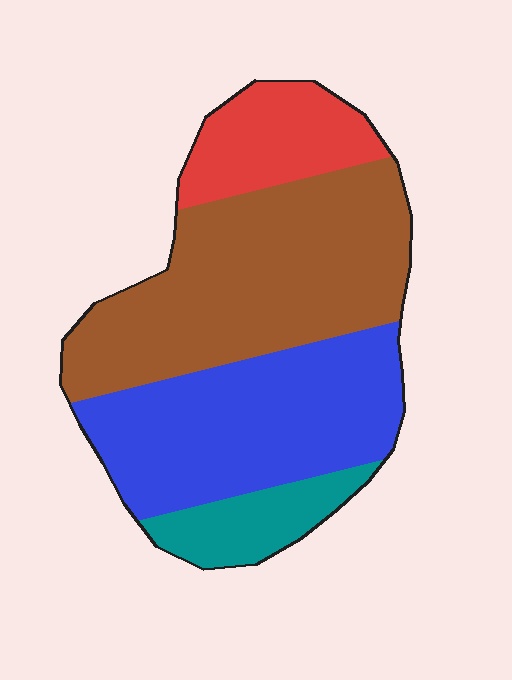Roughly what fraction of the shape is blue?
Blue takes up between a quarter and a half of the shape.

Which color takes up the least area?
Teal, at roughly 10%.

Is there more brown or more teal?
Brown.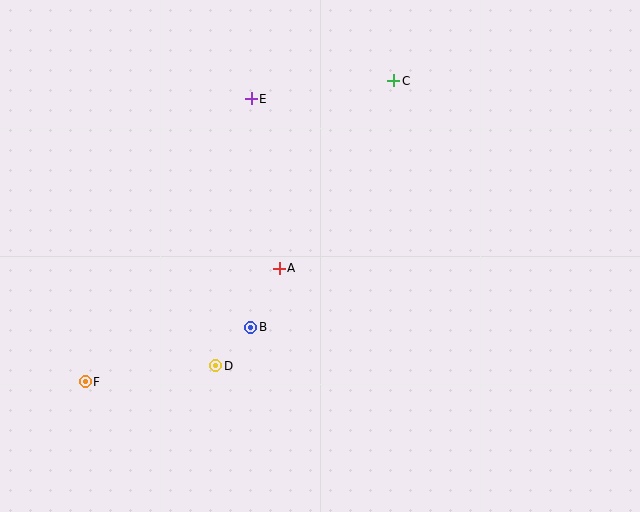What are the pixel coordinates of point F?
Point F is at (85, 382).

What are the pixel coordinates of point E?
Point E is at (251, 99).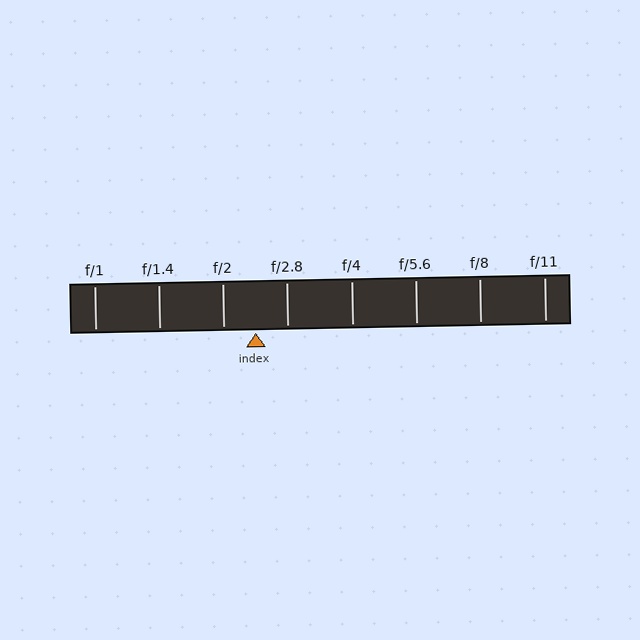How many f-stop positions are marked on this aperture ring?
There are 8 f-stop positions marked.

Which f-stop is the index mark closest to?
The index mark is closest to f/2.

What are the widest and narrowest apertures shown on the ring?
The widest aperture shown is f/1 and the narrowest is f/11.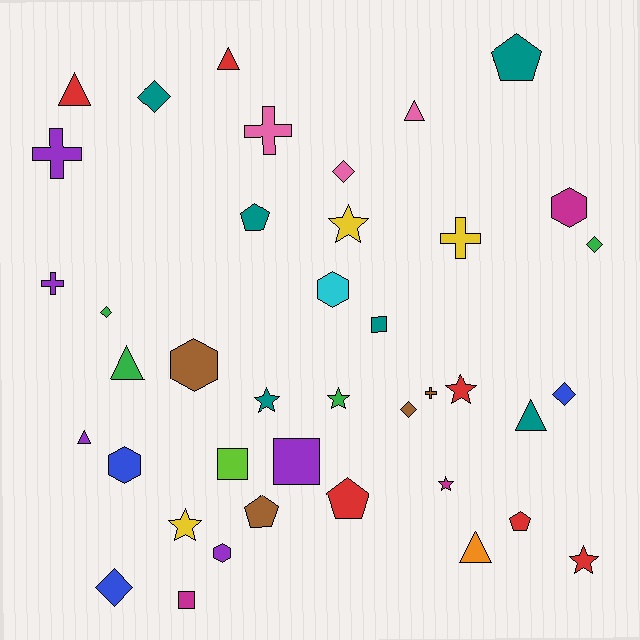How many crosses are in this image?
There are 5 crosses.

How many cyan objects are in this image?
There is 1 cyan object.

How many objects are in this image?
There are 40 objects.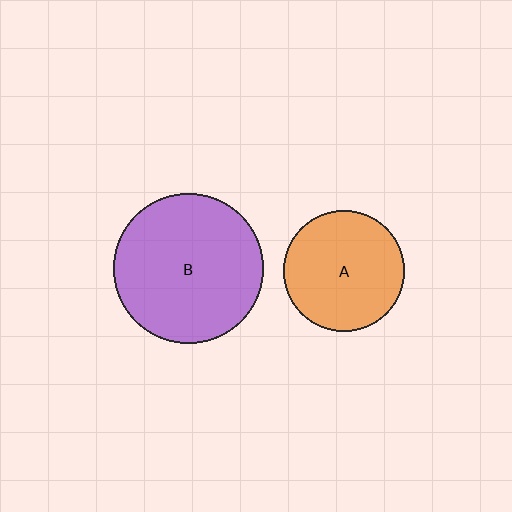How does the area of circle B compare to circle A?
Approximately 1.5 times.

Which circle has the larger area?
Circle B (purple).